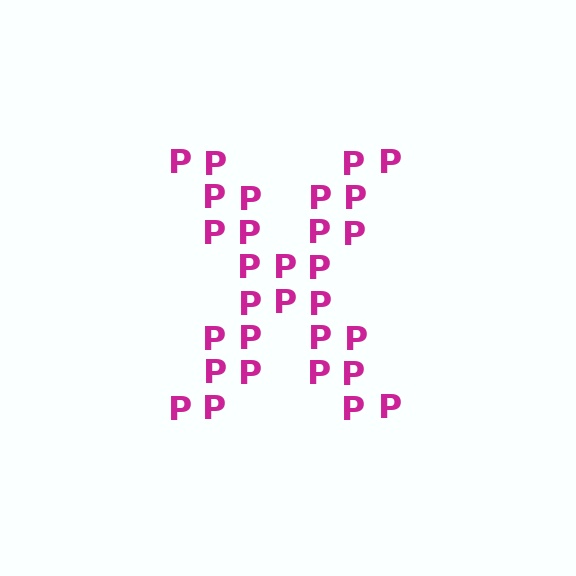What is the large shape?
The large shape is the letter X.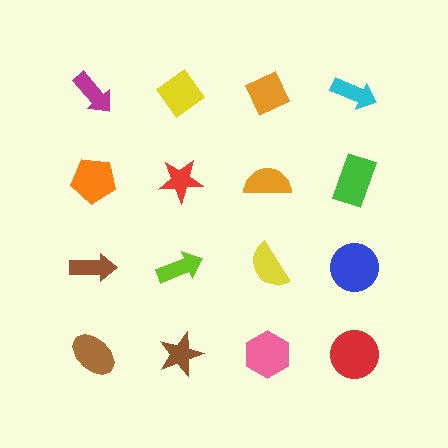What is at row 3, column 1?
A brown arrow.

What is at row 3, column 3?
A yellow semicircle.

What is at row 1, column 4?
A cyan arrow.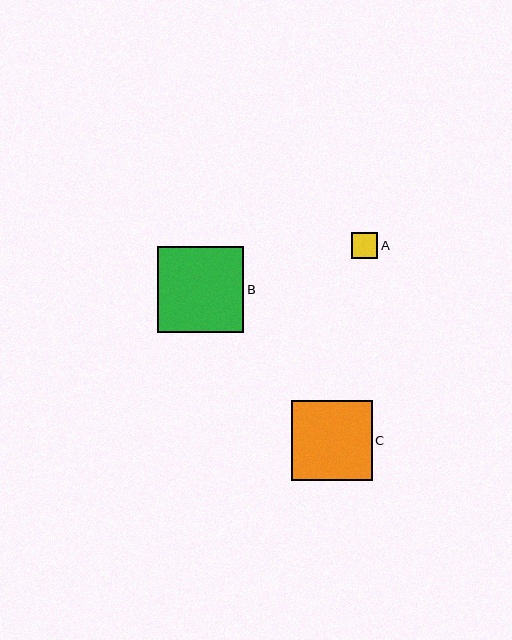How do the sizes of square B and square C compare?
Square B and square C are approximately the same size.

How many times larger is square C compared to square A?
Square C is approximately 3.1 times the size of square A.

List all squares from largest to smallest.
From largest to smallest: B, C, A.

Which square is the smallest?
Square A is the smallest with a size of approximately 26 pixels.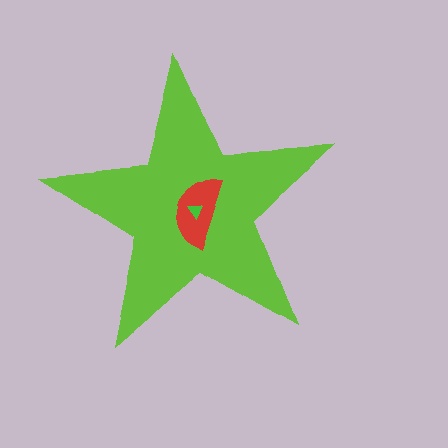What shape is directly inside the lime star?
The red semicircle.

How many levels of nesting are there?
3.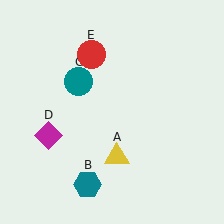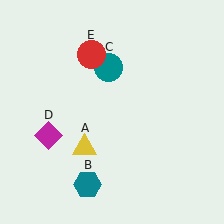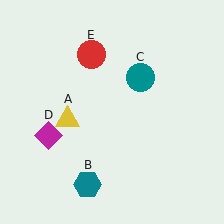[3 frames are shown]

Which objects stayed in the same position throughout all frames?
Teal hexagon (object B) and magenta diamond (object D) and red circle (object E) remained stationary.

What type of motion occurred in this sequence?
The yellow triangle (object A), teal circle (object C) rotated clockwise around the center of the scene.